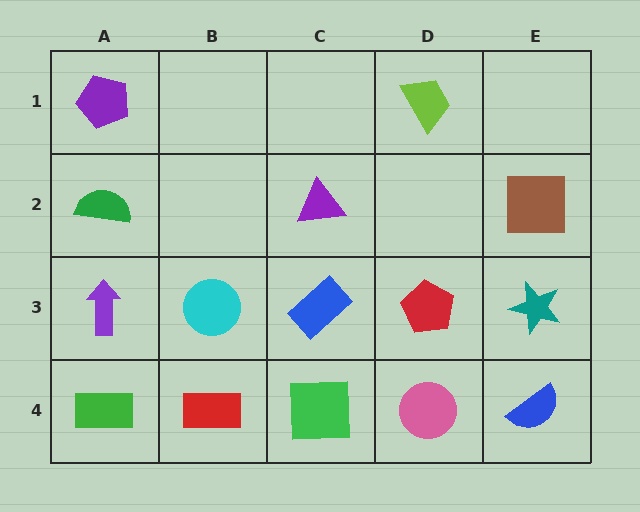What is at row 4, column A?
A green rectangle.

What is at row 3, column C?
A blue rectangle.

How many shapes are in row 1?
2 shapes.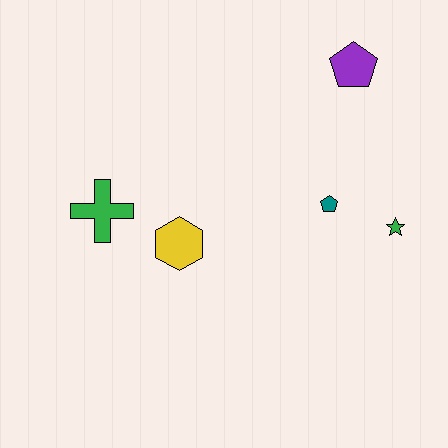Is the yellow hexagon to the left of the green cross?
No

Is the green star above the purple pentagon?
No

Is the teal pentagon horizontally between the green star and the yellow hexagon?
Yes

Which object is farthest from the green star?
The green cross is farthest from the green star.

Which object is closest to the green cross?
The yellow hexagon is closest to the green cross.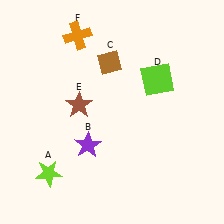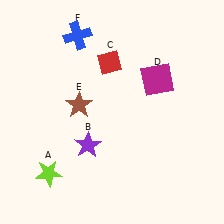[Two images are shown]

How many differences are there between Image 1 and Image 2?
There are 3 differences between the two images.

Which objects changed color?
C changed from brown to red. D changed from lime to magenta. F changed from orange to blue.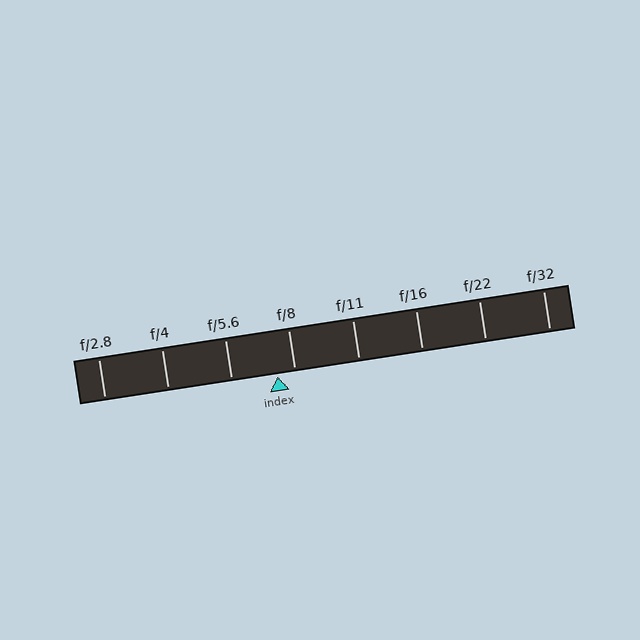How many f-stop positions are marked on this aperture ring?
There are 8 f-stop positions marked.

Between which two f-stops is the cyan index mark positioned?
The index mark is between f/5.6 and f/8.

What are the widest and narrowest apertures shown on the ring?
The widest aperture shown is f/2.8 and the narrowest is f/32.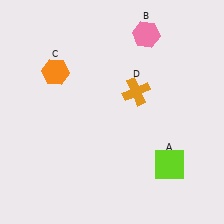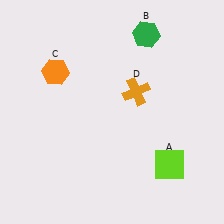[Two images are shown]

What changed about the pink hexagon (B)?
In Image 1, B is pink. In Image 2, it changed to green.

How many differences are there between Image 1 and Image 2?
There is 1 difference between the two images.